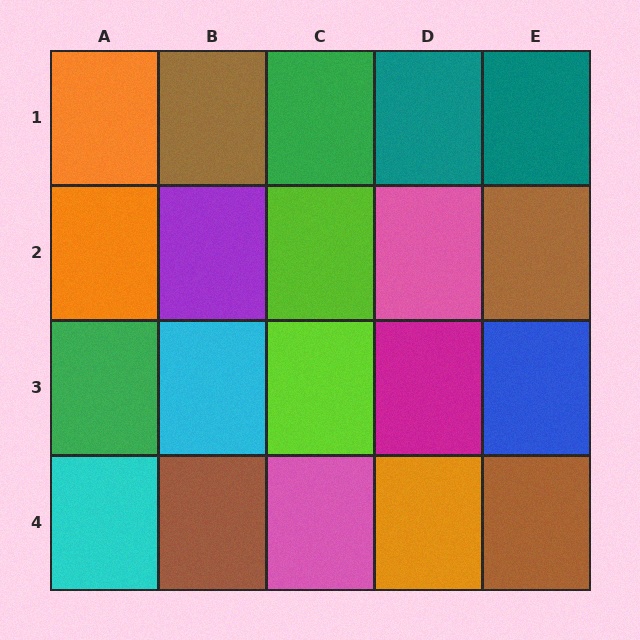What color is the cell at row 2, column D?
Pink.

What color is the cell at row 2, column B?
Purple.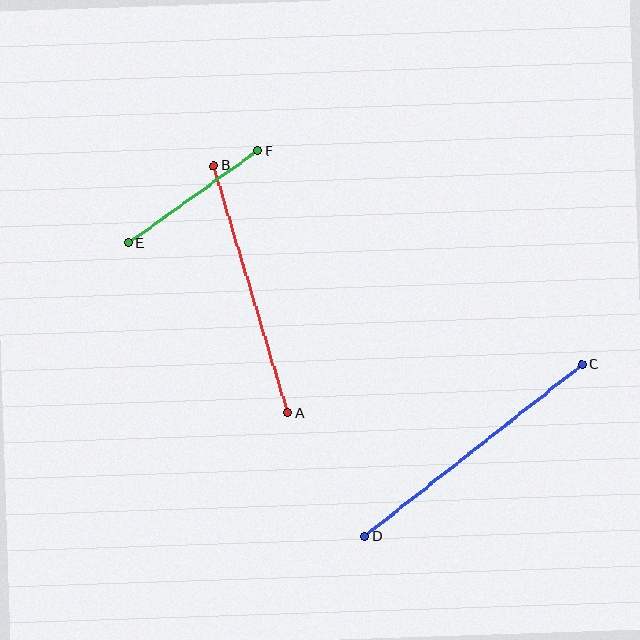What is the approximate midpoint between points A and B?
The midpoint is at approximately (251, 289) pixels.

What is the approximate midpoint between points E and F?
The midpoint is at approximately (193, 197) pixels.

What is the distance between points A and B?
The distance is approximately 258 pixels.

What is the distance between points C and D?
The distance is approximately 276 pixels.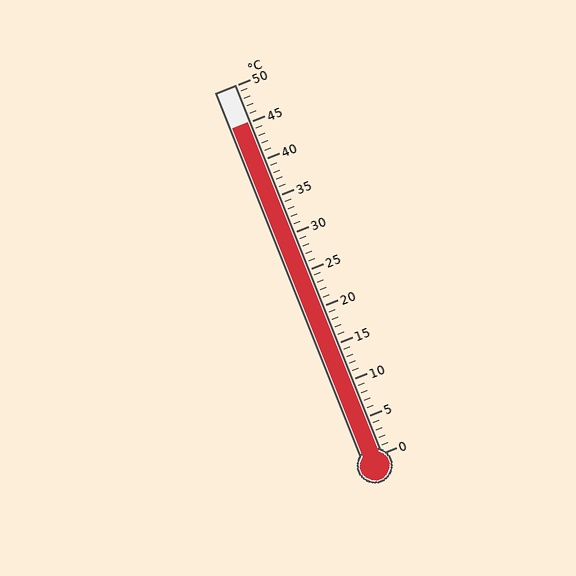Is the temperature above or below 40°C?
The temperature is above 40°C.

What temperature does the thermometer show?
The thermometer shows approximately 45°C.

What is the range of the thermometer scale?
The thermometer scale ranges from 0°C to 50°C.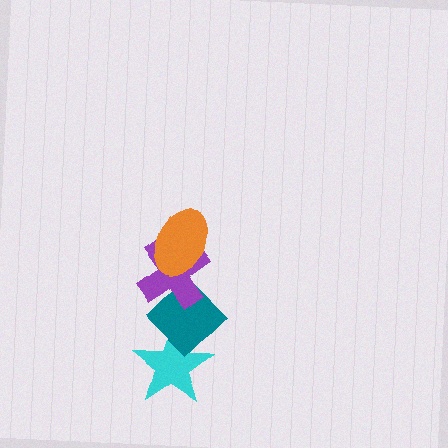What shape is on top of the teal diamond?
The purple cross is on top of the teal diamond.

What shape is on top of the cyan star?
The teal diamond is on top of the cyan star.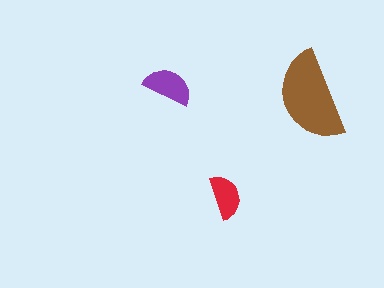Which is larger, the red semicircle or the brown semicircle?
The brown one.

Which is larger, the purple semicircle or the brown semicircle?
The brown one.